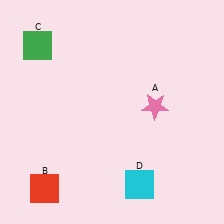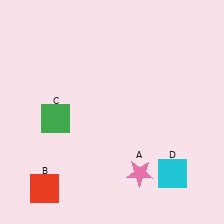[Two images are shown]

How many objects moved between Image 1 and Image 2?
3 objects moved between the two images.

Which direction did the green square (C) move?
The green square (C) moved down.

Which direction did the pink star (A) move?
The pink star (A) moved down.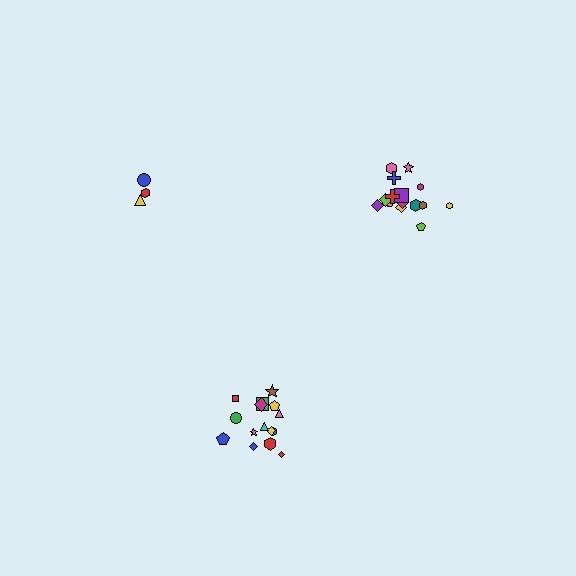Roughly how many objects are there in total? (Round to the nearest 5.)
Roughly 35 objects in total.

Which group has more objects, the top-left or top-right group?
The top-right group.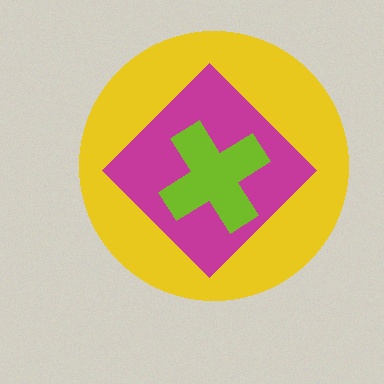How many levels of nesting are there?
3.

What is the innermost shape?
The lime cross.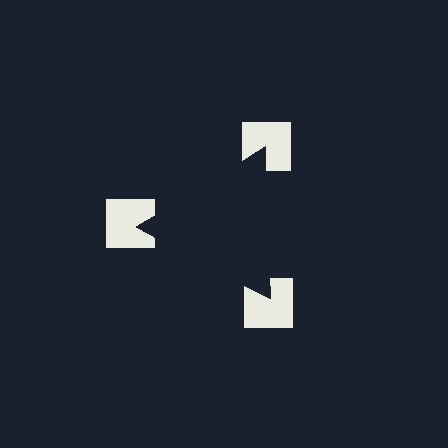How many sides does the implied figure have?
3 sides.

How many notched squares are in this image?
There are 3 — one at each vertex of the illusory triangle.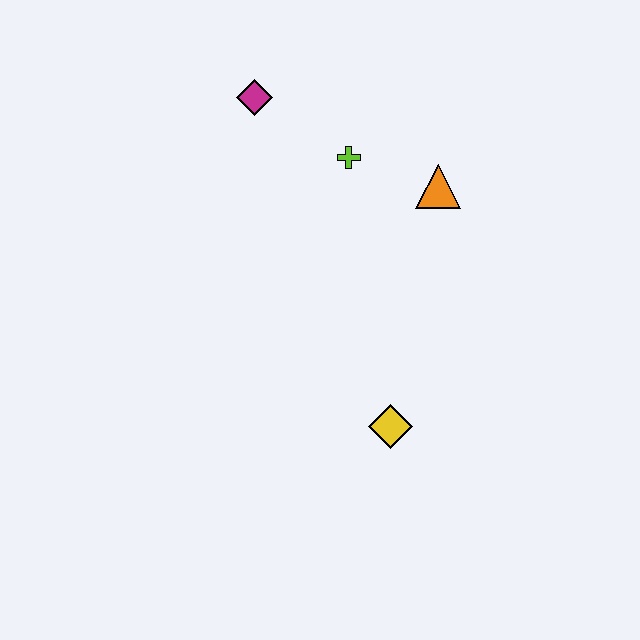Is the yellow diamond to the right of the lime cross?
Yes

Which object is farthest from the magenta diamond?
The yellow diamond is farthest from the magenta diamond.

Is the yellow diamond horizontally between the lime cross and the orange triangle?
Yes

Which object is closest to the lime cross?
The orange triangle is closest to the lime cross.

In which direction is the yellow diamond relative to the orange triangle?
The yellow diamond is below the orange triangle.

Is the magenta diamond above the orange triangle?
Yes